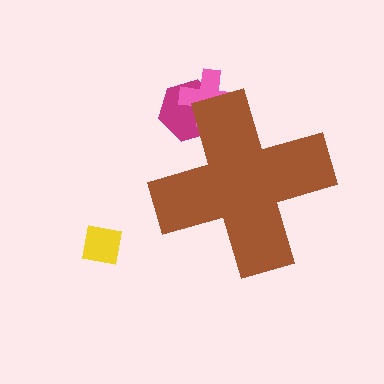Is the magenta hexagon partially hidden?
Yes, the magenta hexagon is partially hidden behind the brown cross.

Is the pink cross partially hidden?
Yes, the pink cross is partially hidden behind the brown cross.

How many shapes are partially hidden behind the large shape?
2 shapes are partially hidden.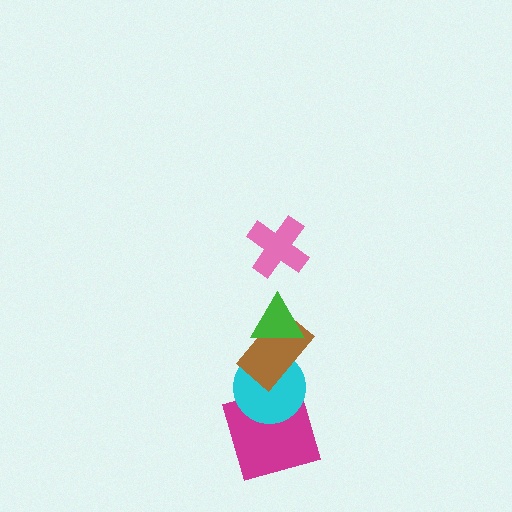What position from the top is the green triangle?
The green triangle is 2nd from the top.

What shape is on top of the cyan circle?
The brown rectangle is on top of the cyan circle.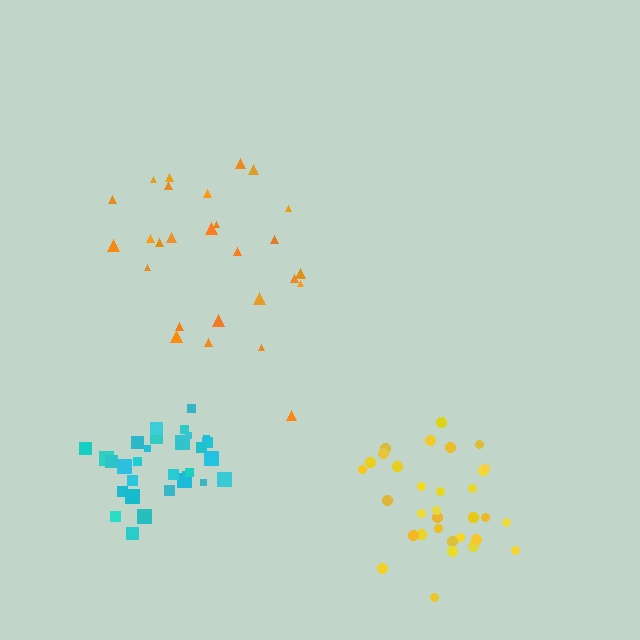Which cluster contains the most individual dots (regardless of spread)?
Yellow (32).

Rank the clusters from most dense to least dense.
cyan, yellow, orange.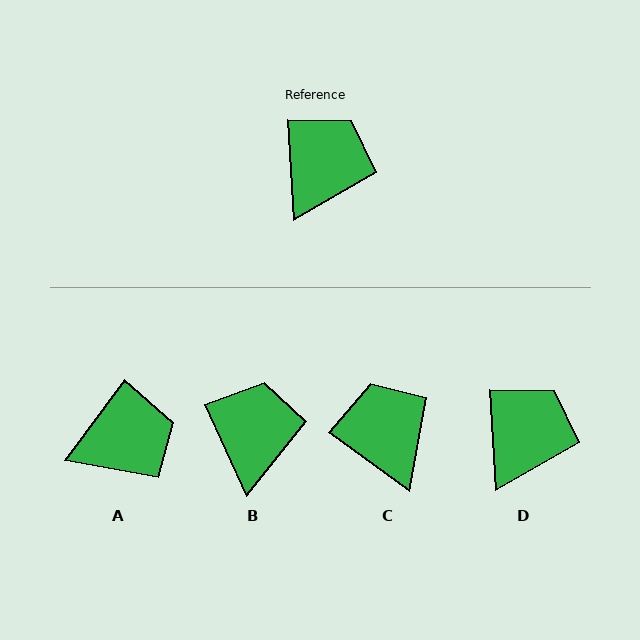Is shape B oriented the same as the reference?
No, it is off by about 21 degrees.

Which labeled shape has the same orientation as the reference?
D.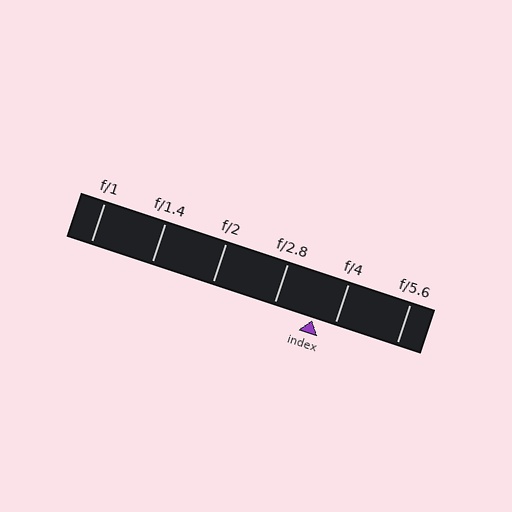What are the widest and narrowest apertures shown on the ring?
The widest aperture shown is f/1 and the narrowest is f/5.6.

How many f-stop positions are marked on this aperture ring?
There are 6 f-stop positions marked.